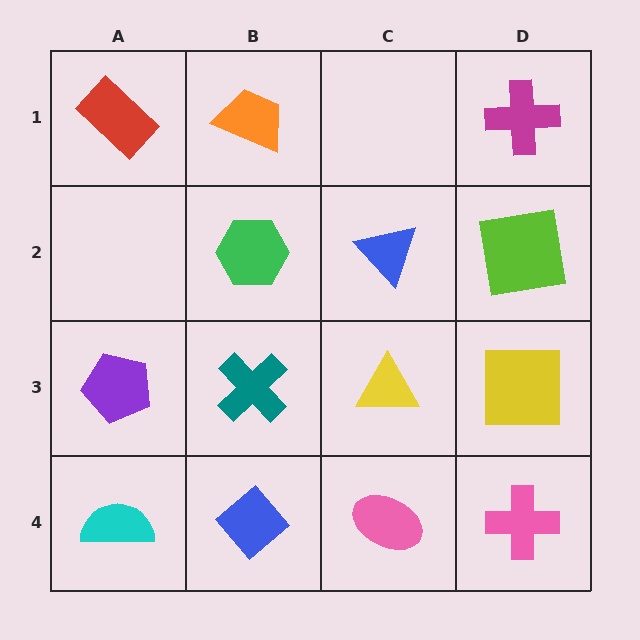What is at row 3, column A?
A purple pentagon.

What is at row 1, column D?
A magenta cross.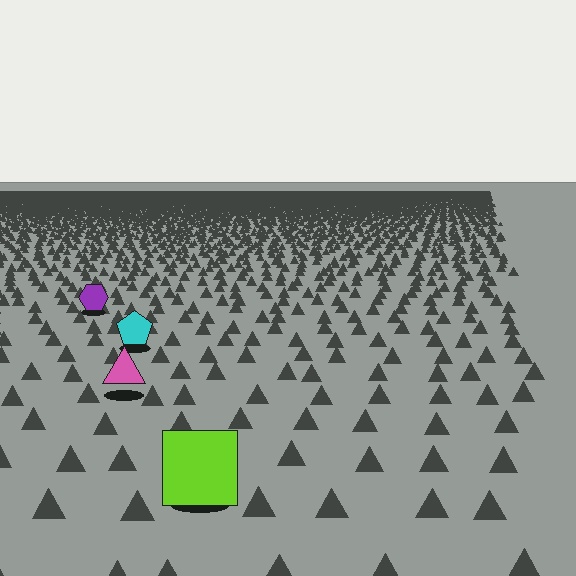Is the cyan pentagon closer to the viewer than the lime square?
No. The lime square is closer — you can tell from the texture gradient: the ground texture is coarser near it.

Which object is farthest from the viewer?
The purple hexagon is farthest from the viewer. It appears smaller and the ground texture around it is denser.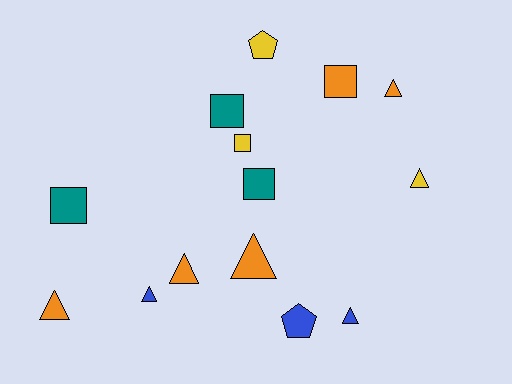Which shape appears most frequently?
Triangle, with 7 objects.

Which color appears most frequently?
Orange, with 5 objects.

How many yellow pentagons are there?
There is 1 yellow pentagon.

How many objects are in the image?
There are 14 objects.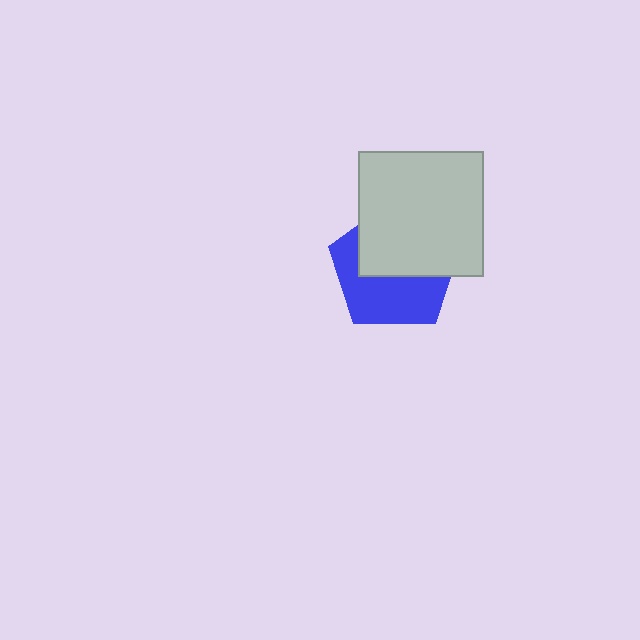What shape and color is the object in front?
The object in front is a light gray square.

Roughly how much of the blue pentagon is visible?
About half of it is visible (roughly 48%).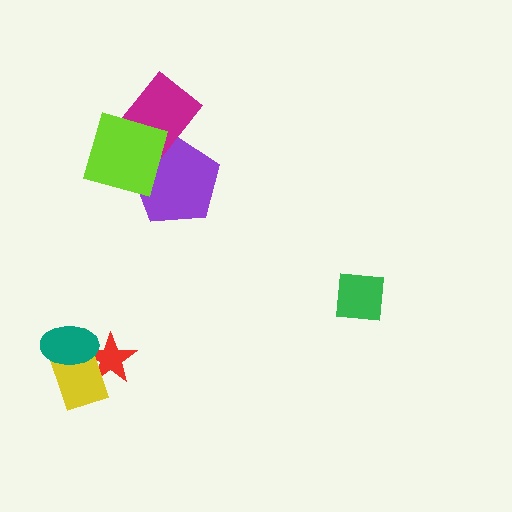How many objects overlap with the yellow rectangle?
2 objects overlap with the yellow rectangle.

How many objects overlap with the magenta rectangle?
2 objects overlap with the magenta rectangle.